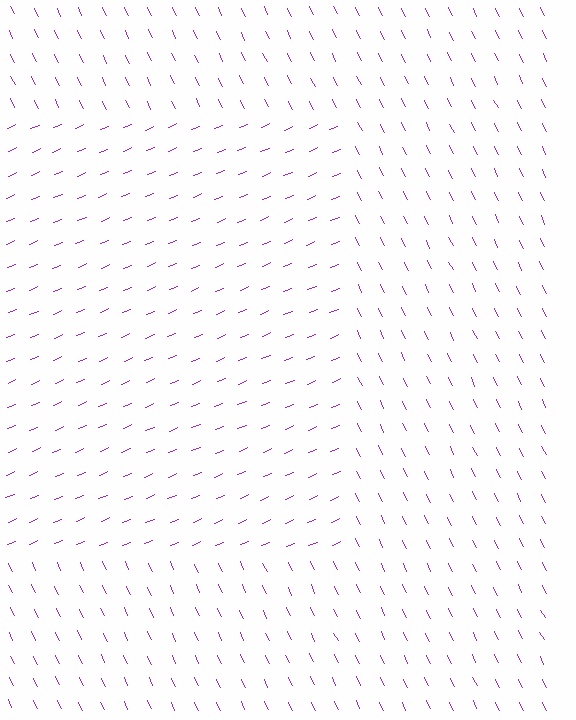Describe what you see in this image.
The image is filled with small purple line segments. A rectangle region in the image has lines oriented differently from the surrounding lines, creating a visible texture boundary.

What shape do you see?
I see a rectangle.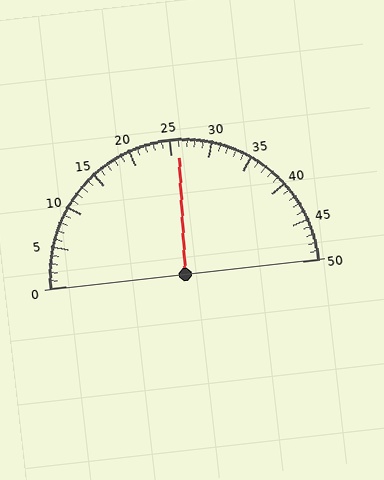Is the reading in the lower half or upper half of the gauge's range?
The reading is in the upper half of the range (0 to 50).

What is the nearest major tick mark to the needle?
The nearest major tick mark is 25.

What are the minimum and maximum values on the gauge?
The gauge ranges from 0 to 50.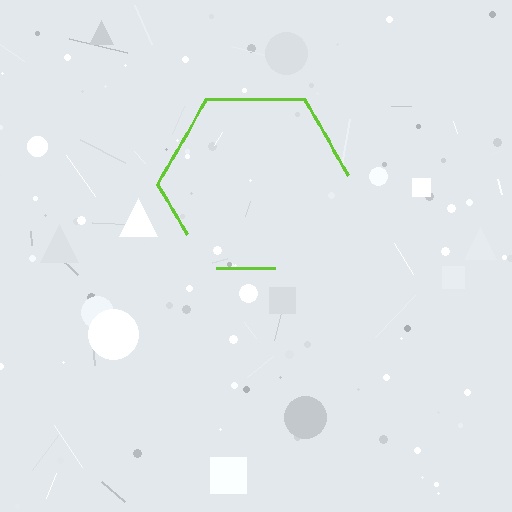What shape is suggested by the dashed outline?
The dashed outline suggests a hexagon.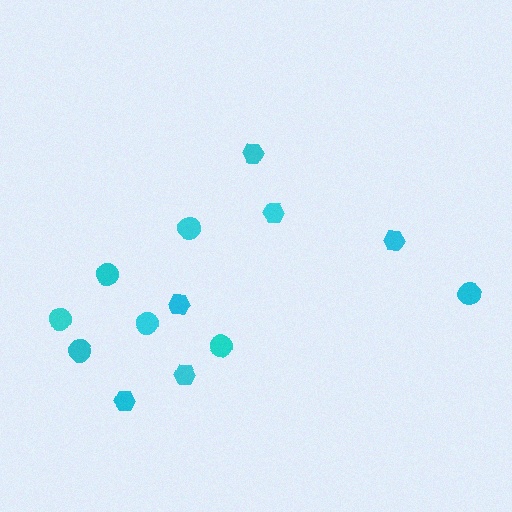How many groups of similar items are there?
There are 2 groups: one group of hexagons (6) and one group of circles (7).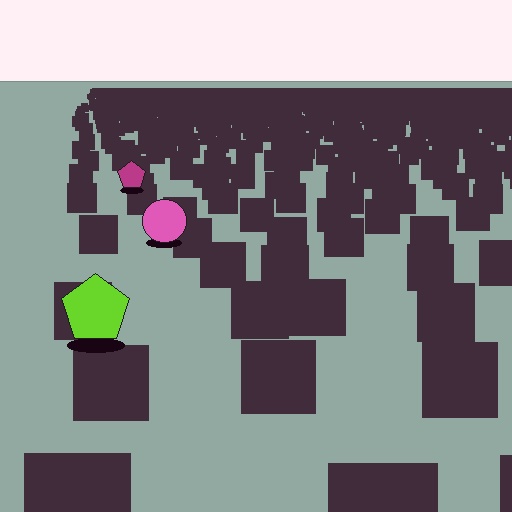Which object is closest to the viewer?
The lime pentagon is closest. The texture marks near it are larger and more spread out.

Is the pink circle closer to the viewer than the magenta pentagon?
Yes. The pink circle is closer — you can tell from the texture gradient: the ground texture is coarser near it.